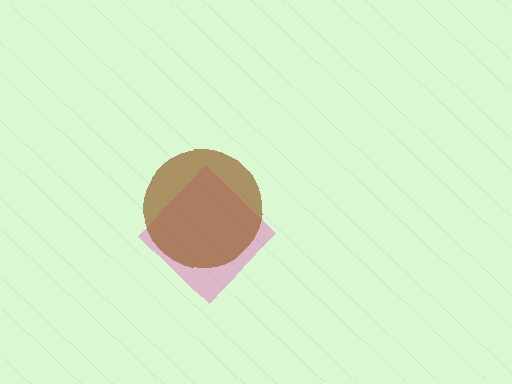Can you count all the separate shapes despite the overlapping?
Yes, there are 2 separate shapes.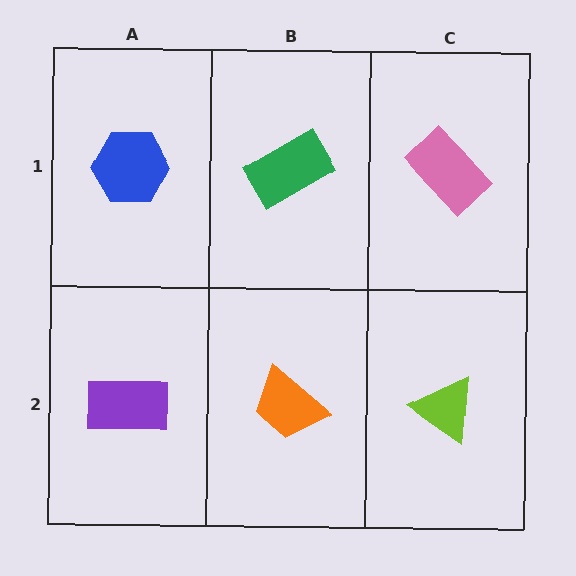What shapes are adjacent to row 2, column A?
A blue hexagon (row 1, column A), an orange trapezoid (row 2, column B).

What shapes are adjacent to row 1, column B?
An orange trapezoid (row 2, column B), a blue hexagon (row 1, column A), a pink rectangle (row 1, column C).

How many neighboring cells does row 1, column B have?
3.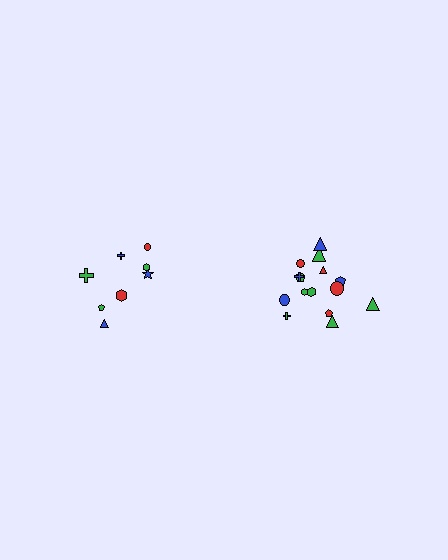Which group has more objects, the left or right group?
The right group.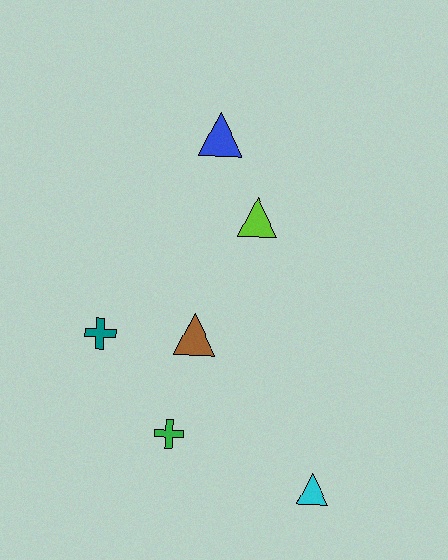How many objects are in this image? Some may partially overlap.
There are 6 objects.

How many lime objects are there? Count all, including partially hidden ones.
There is 1 lime object.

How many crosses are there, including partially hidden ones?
There are 2 crosses.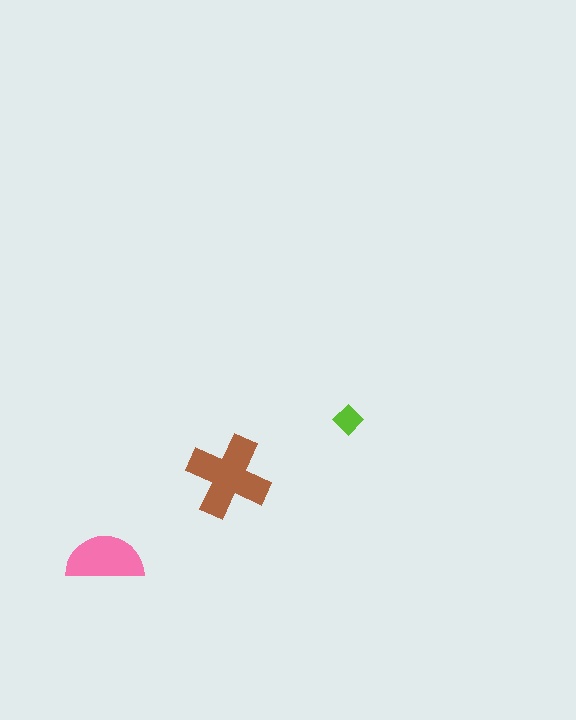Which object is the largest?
The brown cross.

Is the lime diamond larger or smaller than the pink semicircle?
Smaller.